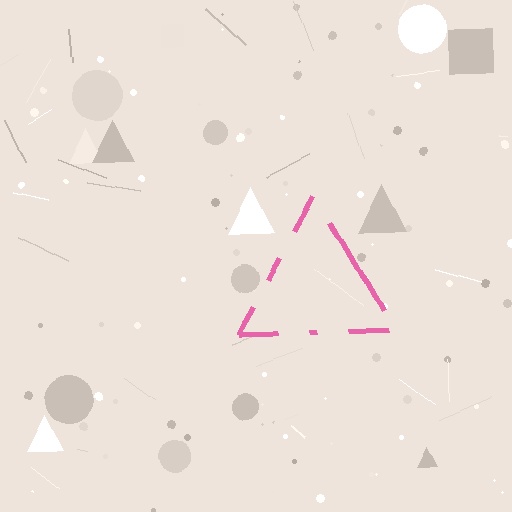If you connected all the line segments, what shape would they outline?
They would outline a triangle.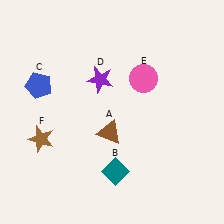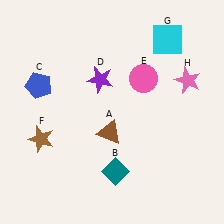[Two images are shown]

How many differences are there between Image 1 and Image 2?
There are 2 differences between the two images.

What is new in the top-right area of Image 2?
A cyan square (G) was added in the top-right area of Image 2.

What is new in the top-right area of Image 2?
A pink star (H) was added in the top-right area of Image 2.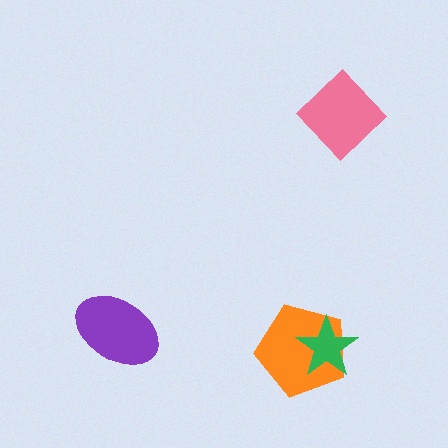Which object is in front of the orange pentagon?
The green star is in front of the orange pentagon.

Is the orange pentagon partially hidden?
Yes, it is partially covered by another shape.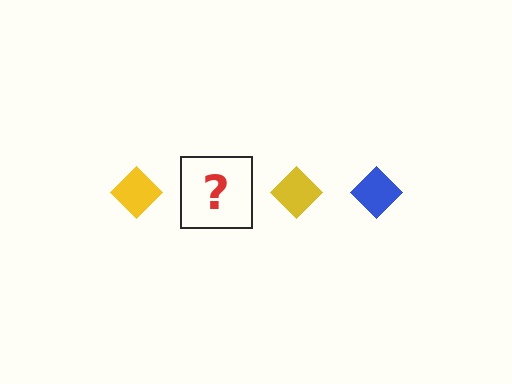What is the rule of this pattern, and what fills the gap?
The rule is that the pattern cycles through yellow, blue diamonds. The gap should be filled with a blue diamond.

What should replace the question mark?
The question mark should be replaced with a blue diamond.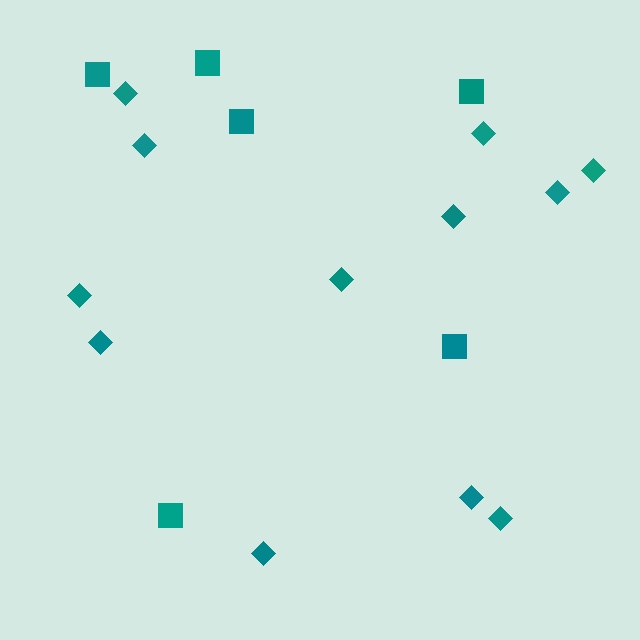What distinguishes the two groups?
There are 2 groups: one group of diamonds (12) and one group of squares (6).